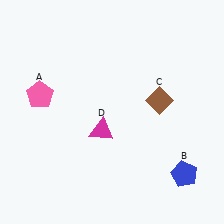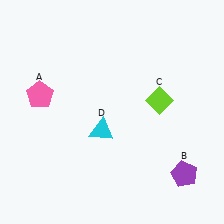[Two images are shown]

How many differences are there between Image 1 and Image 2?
There are 3 differences between the two images.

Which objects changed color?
B changed from blue to purple. C changed from brown to lime. D changed from magenta to cyan.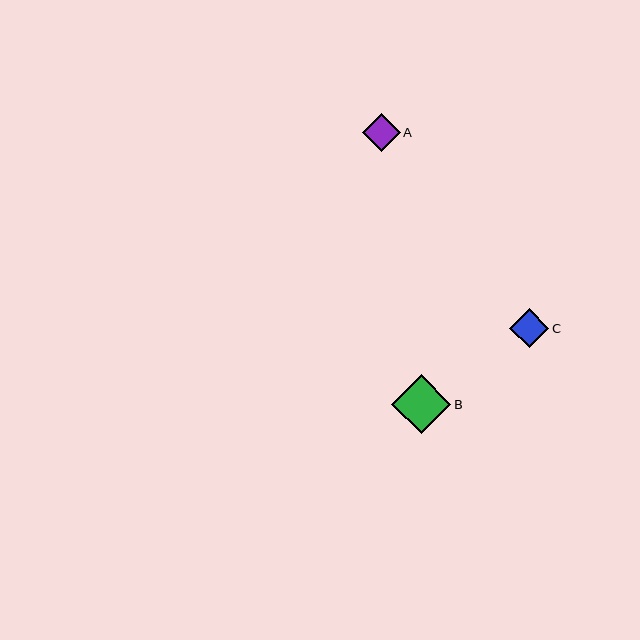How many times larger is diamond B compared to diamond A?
Diamond B is approximately 1.6 times the size of diamond A.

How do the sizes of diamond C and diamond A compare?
Diamond C and diamond A are approximately the same size.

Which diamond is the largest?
Diamond B is the largest with a size of approximately 59 pixels.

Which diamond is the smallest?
Diamond A is the smallest with a size of approximately 38 pixels.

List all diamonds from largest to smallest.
From largest to smallest: B, C, A.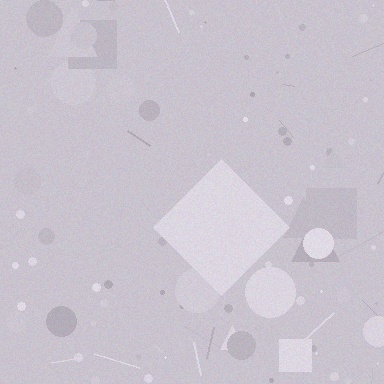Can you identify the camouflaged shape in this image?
The camouflaged shape is a diamond.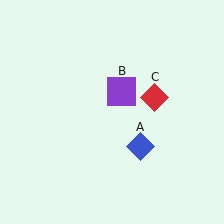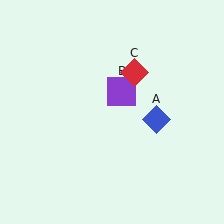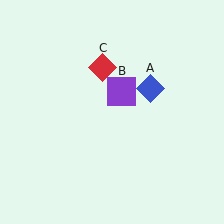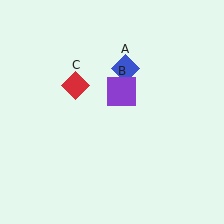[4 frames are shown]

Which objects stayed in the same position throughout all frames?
Purple square (object B) remained stationary.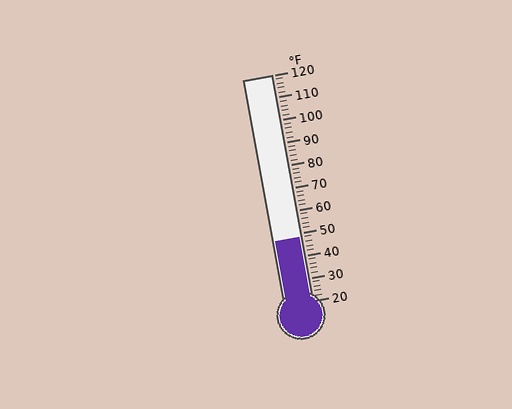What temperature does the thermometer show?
The thermometer shows approximately 48°F.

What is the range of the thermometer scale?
The thermometer scale ranges from 20°F to 120°F.